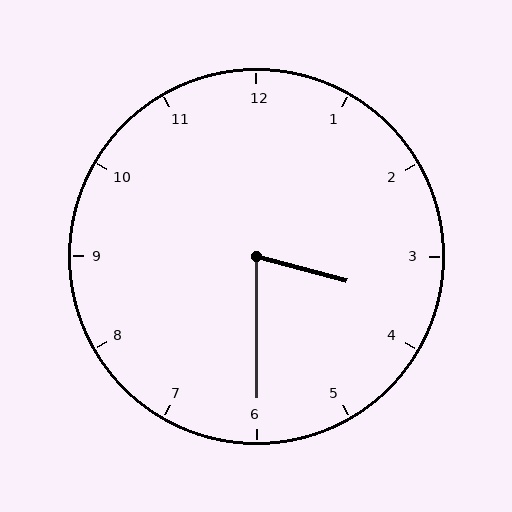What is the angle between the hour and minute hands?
Approximately 75 degrees.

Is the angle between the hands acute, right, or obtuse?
It is acute.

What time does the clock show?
3:30.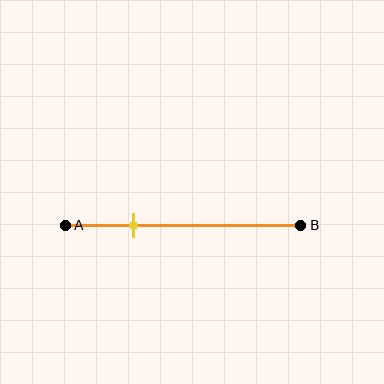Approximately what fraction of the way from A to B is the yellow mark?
The yellow mark is approximately 30% of the way from A to B.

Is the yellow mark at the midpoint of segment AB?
No, the mark is at about 30% from A, not at the 50% midpoint.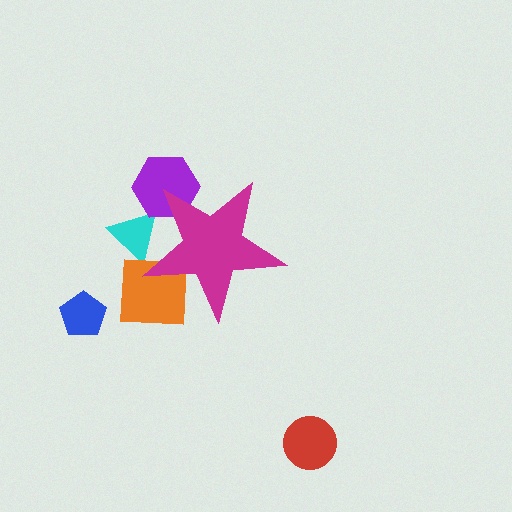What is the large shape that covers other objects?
A magenta star.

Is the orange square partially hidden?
Yes, the orange square is partially hidden behind the magenta star.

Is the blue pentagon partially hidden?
No, the blue pentagon is fully visible.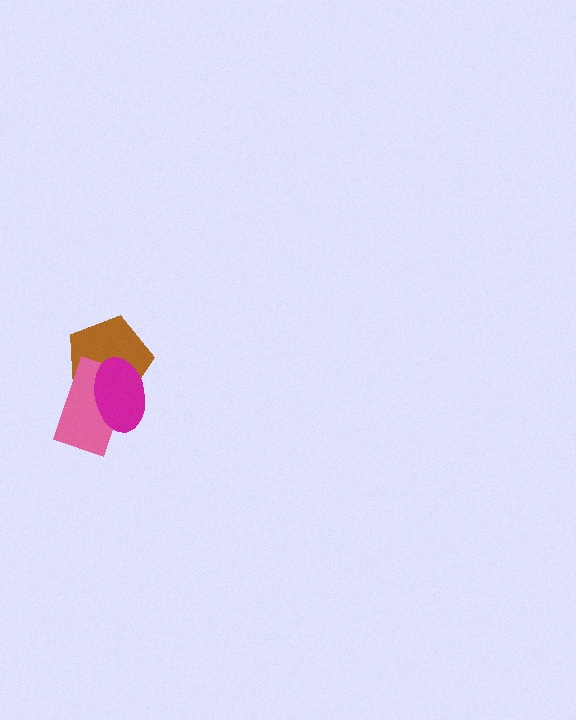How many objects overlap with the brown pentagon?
2 objects overlap with the brown pentagon.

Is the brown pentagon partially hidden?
Yes, it is partially covered by another shape.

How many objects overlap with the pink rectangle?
2 objects overlap with the pink rectangle.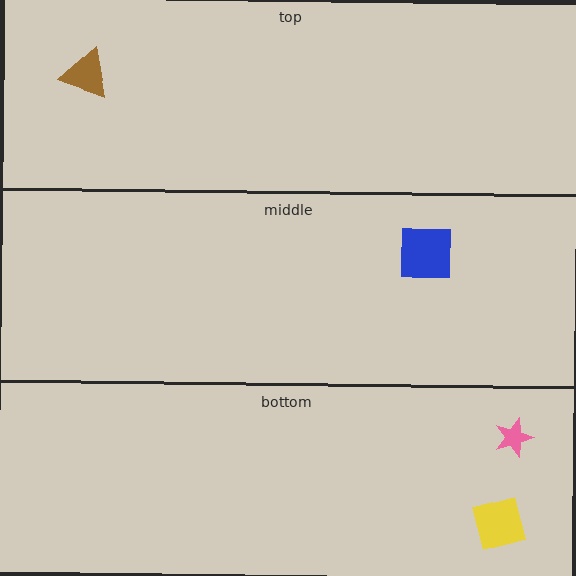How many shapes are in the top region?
1.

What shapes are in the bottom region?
The pink star, the yellow square.